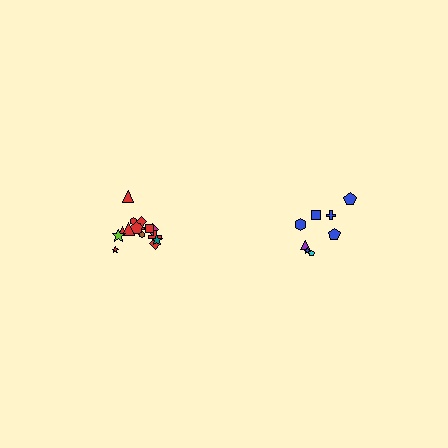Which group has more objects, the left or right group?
The left group.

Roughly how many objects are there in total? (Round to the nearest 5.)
Roughly 25 objects in total.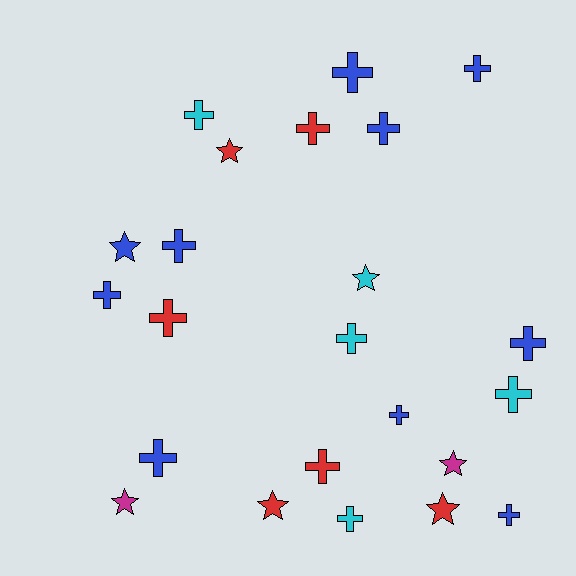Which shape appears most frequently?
Cross, with 16 objects.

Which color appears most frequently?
Blue, with 10 objects.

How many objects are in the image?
There are 23 objects.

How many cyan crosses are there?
There are 4 cyan crosses.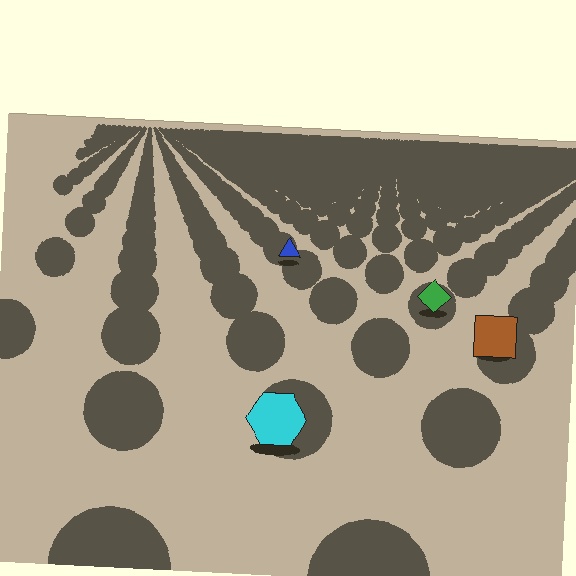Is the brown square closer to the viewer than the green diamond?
Yes. The brown square is closer — you can tell from the texture gradient: the ground texture is coarser near it.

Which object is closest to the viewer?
The cyan hexagon is closest. The texture marks near it are larger and more spread out.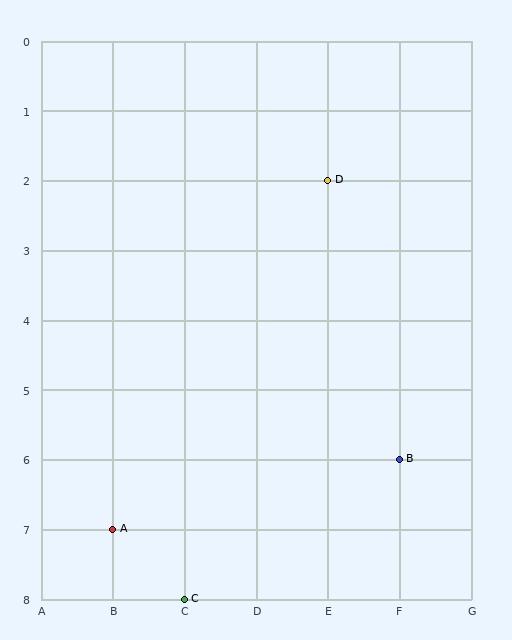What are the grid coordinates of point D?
Point D is at grid coordinates (E, 2).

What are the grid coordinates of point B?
Point B is at grid coordinates (F, 6).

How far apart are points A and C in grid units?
Points A and C are 1 column and 1 row apart (about 1.4 grid units diagonally).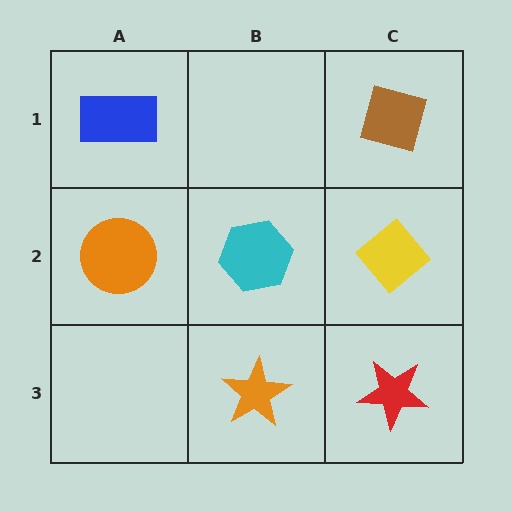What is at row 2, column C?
A yellow diamond.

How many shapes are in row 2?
3 shapes.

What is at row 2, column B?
A cyan hexagon.